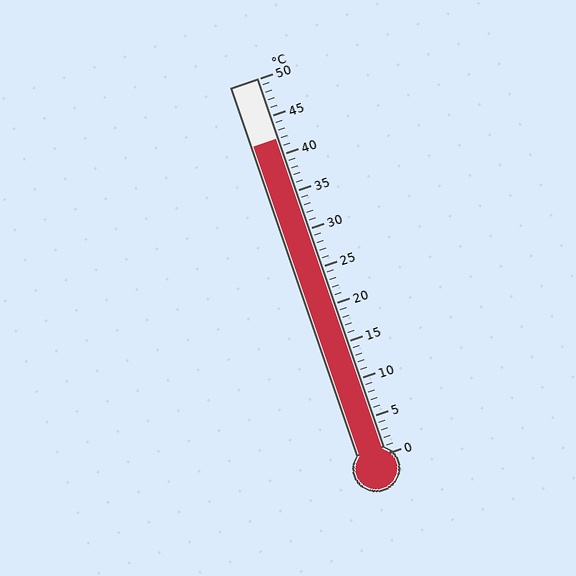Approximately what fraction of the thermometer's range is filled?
The thermometer is filled to approximately 85% of its range.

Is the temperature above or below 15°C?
The temperature is above 15°C.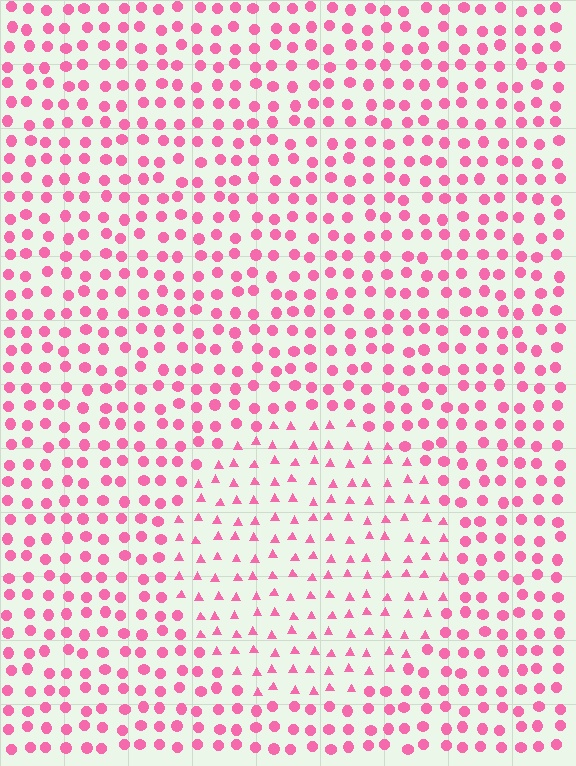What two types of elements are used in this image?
The image uses triangles inside the circle region and circles outside it.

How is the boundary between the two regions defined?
The boundary is defined by a change in element shape: triangles inside vs. circles outside. All elements share the same color and spacing.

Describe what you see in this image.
The image is filled with small pink elements arranged in a uniform grid. A circle-shaped region contains triangles, while the surrounding area contains circles. The boundary is defined purely by the change in element shape.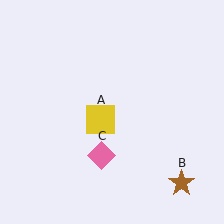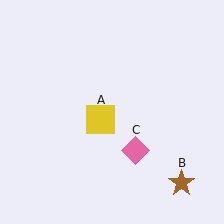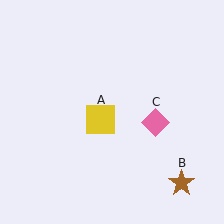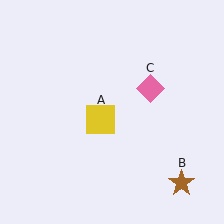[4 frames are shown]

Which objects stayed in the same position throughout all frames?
Yellow square (object A) and brown star (object B) remained stationary.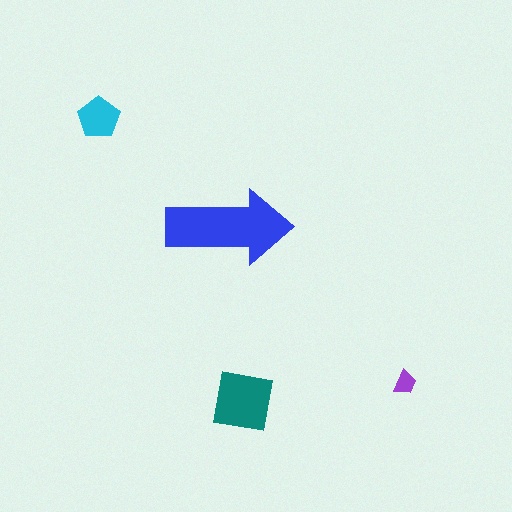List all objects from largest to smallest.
The blue arrow, the teal square, the cyan pentagon, the purple trapezoid.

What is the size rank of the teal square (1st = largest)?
2nd.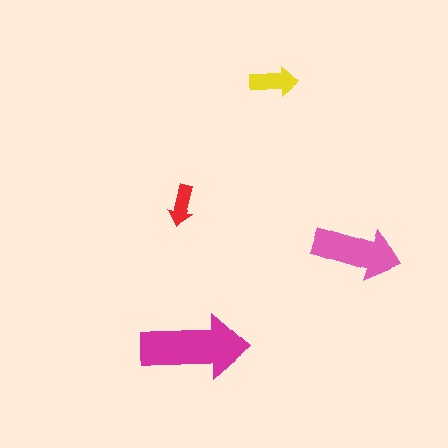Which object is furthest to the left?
The red arrow is leftmost.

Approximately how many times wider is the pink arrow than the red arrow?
About 2 times wider.